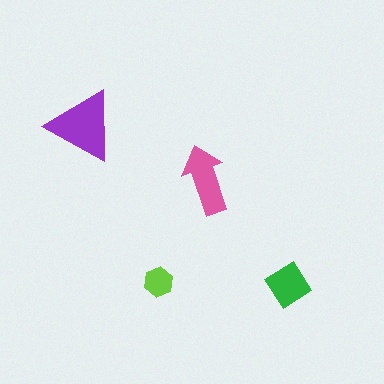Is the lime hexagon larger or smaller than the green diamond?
Smaller.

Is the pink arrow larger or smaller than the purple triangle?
Smaller.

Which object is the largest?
The purple triangle.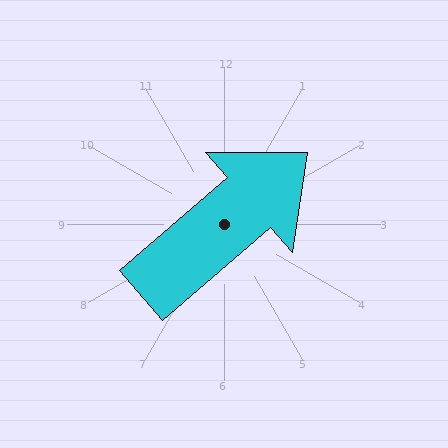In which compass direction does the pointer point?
Northeast.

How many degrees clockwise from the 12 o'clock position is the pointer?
Approximately 49 degrees.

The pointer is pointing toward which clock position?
Roughly 2 o'clock.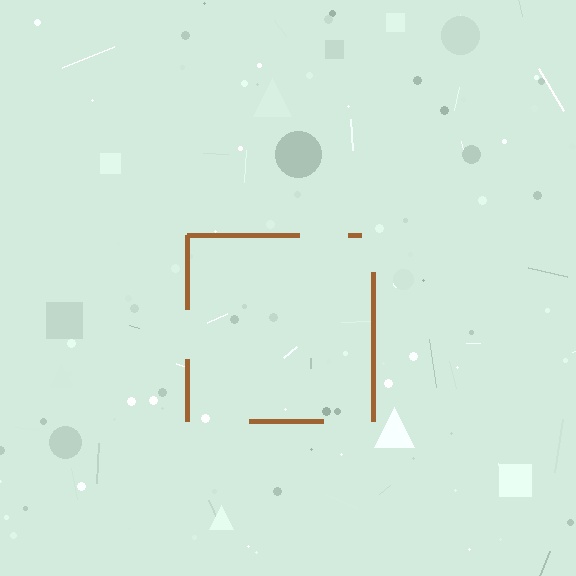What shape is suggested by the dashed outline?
The dashed outline suggests a square.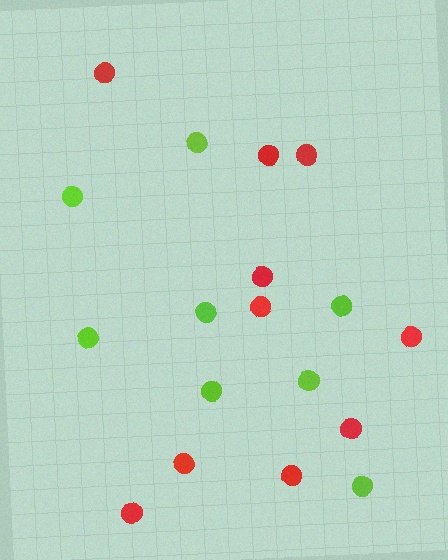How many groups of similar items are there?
There are 2 groups: one group of red circles (10) and one group of lime circles (8).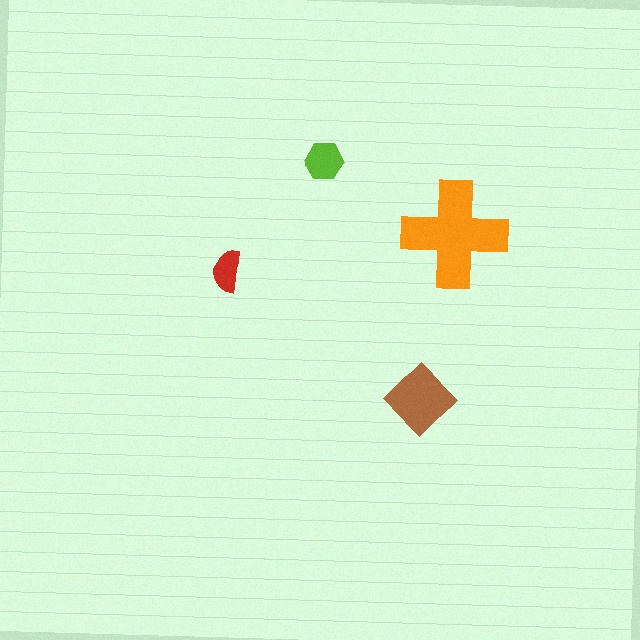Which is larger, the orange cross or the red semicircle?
The orange cross.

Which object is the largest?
The orange cross.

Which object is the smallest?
The red semicircle.